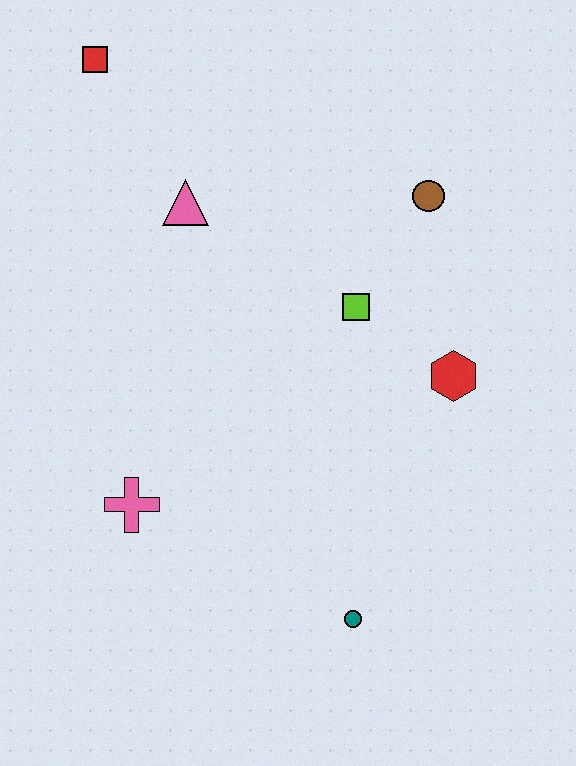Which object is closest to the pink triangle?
The red square is closest to the pink triangle.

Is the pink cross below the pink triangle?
Yes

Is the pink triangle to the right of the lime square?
No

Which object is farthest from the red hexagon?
The red square is farthest from the red hexagon.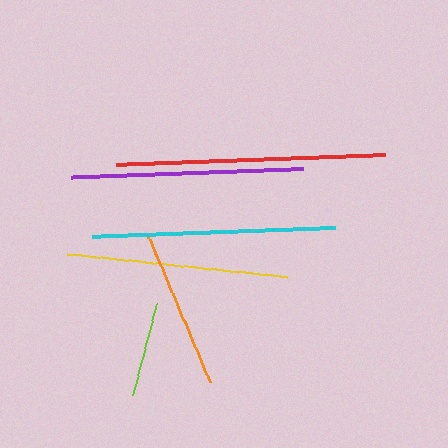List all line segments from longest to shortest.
From longest to shortest: red, cyan, purple, yellow, orange, lime.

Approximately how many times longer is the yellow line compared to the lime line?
The yellow line is approximately 2.3 times the length of the lime line.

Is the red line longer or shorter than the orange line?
The red line is longer than the orange line.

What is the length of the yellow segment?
The yellow segment is approximately 222 pixels long.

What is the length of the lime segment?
The lime segment is approximately 95 pixels long.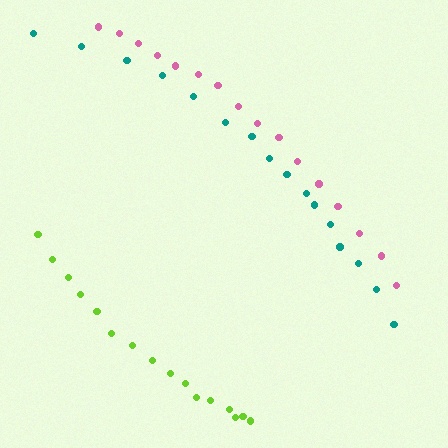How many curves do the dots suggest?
There are 3 distinct paths.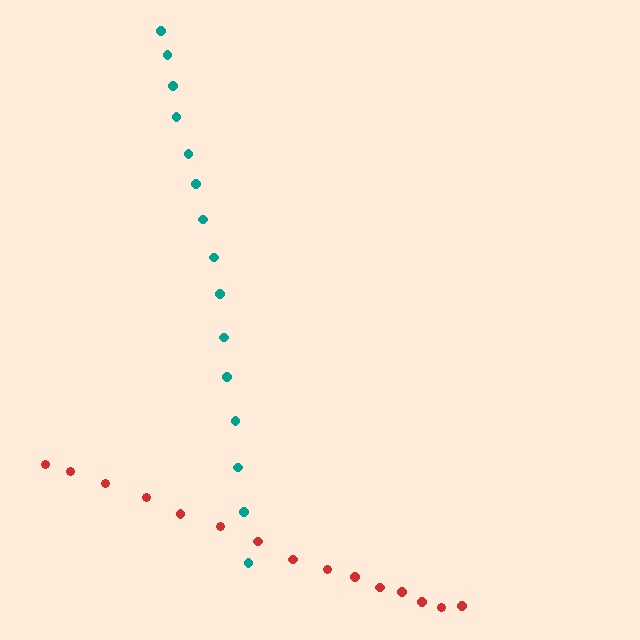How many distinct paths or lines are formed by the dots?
There are 2 distinct paths.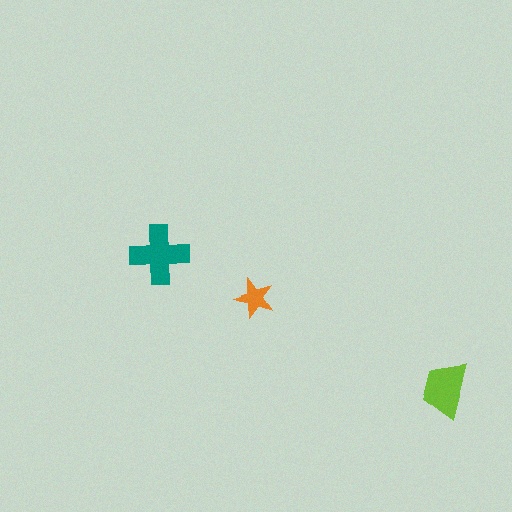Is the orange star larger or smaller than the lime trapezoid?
Smaller.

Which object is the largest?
The teal cross.